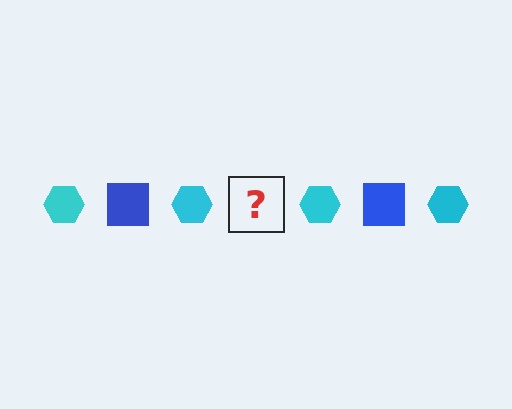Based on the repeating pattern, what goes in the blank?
The blank should be a blue square.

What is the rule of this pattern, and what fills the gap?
The rule is that the pattern alternates between cyan hexagon and blue square. The gap should be filled with a blue square.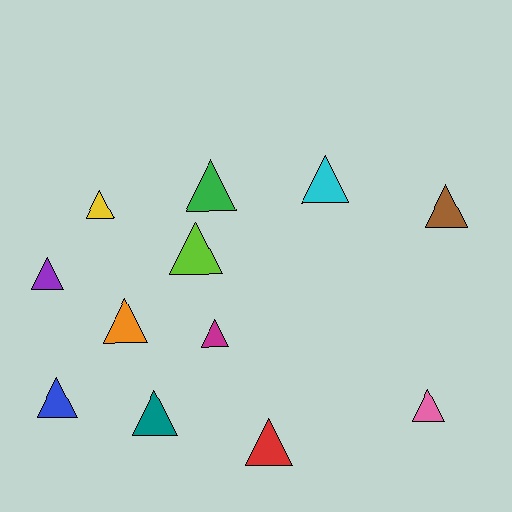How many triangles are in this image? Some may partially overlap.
There are 12 triangles.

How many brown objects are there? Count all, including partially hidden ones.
There is 1 brown object.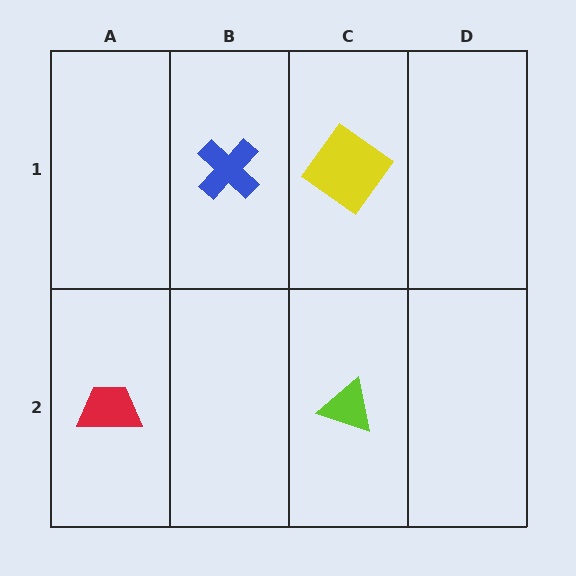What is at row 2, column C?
A lime triangle.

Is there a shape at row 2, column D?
No, that cell is empty.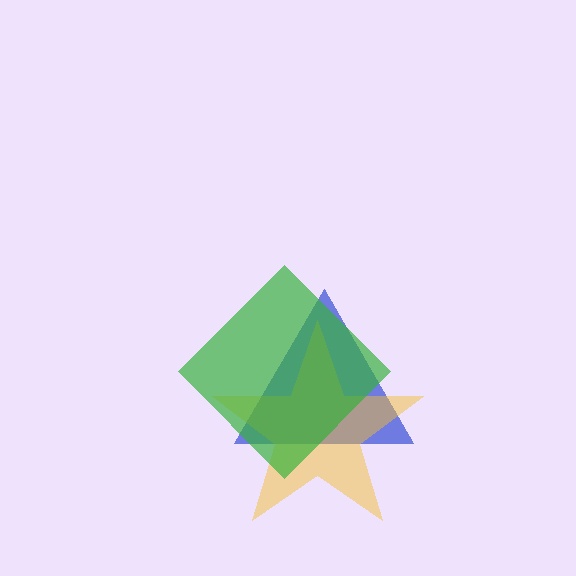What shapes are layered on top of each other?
The layered shapes are: a blue triangle, a yellow star, a green diamond.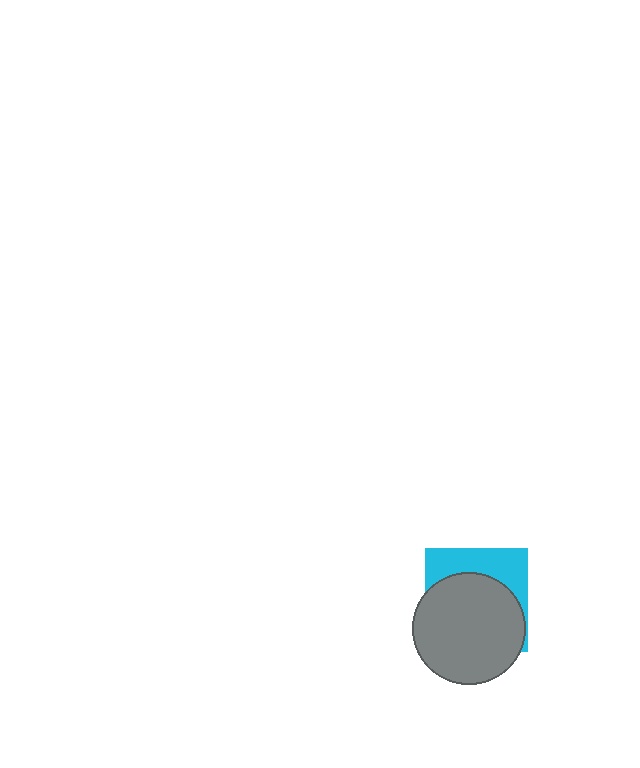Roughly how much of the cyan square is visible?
A small part of it is visible (roughly 34%).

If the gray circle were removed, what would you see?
You would see the complete cyan square.